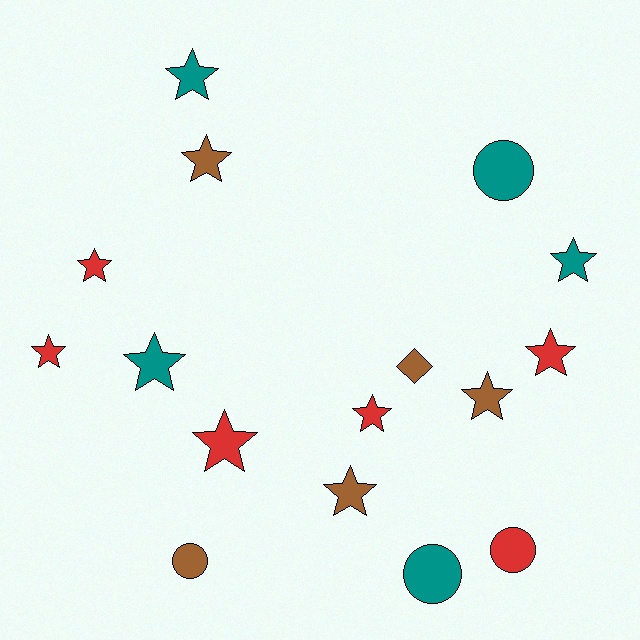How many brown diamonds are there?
There is 1 brown diamond.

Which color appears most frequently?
Red, with 6 objects.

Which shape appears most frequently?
Star, with 11 objects.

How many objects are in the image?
There are 16 objects.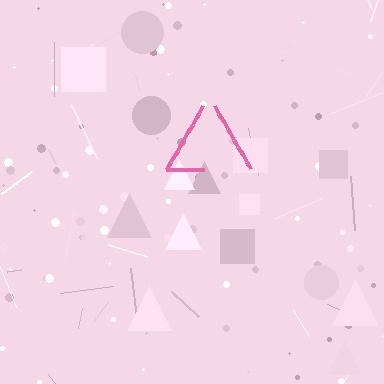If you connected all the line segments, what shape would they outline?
They would outline a triangle.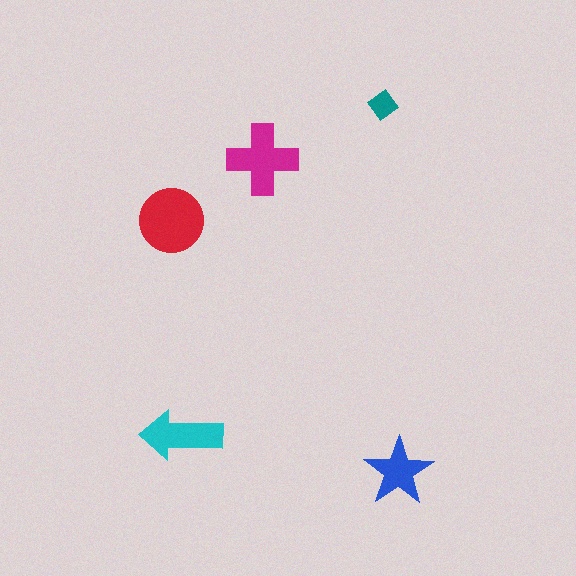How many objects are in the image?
There are 5 objects in the image.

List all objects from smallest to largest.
The teal diamond, the blue star, the cyan arrow, the magenta cross, the red circle.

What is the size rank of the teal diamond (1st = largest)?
5th.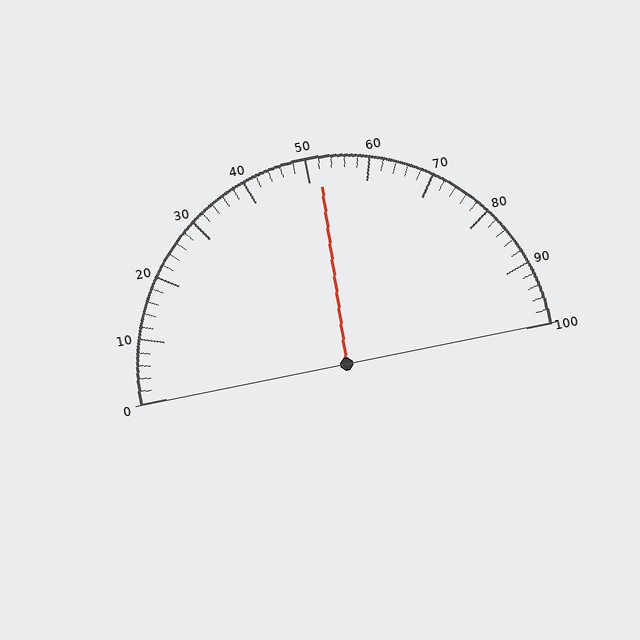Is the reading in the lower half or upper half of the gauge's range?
The reading is in the upper half of the range (0 to 100).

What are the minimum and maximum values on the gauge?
The gauge ranges from 0 to 100.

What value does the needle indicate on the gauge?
The needle indicates approximately 52.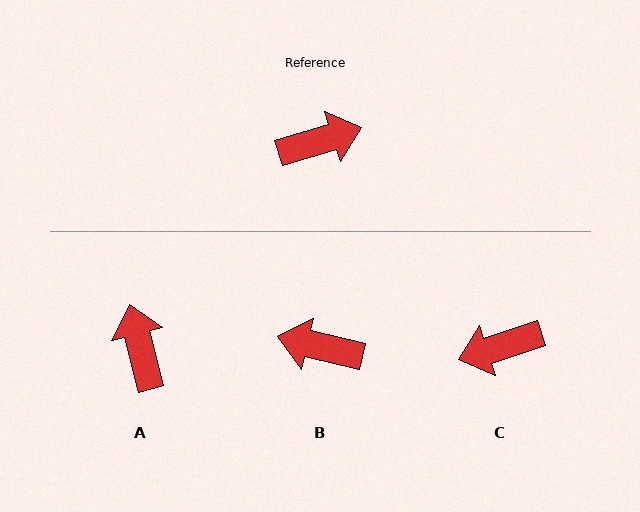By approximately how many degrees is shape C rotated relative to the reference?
Approximately 179 degrees clockwise.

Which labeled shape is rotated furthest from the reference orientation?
C, about 179 degrees away.